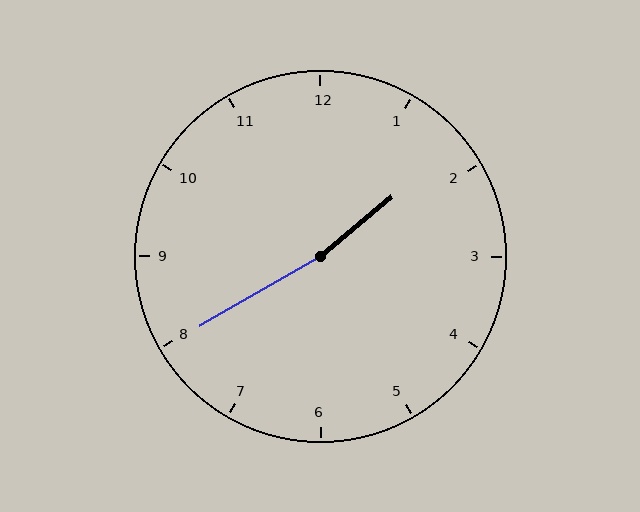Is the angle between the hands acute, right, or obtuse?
It is obtuse.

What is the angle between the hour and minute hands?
Approximately 170 degrees.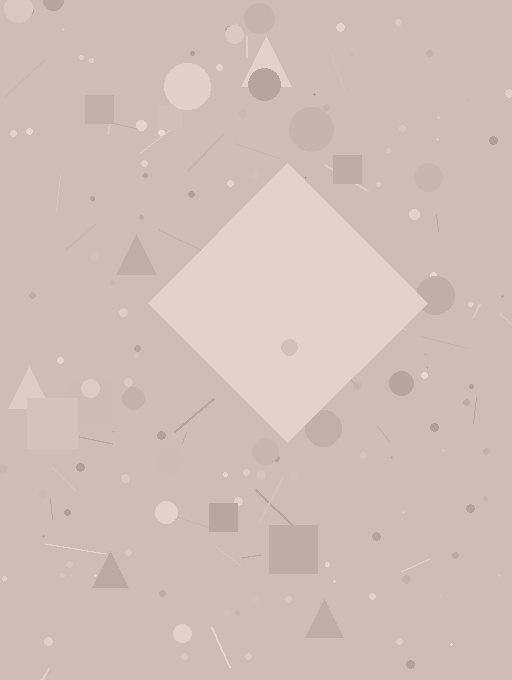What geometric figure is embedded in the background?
A diamond is embedded in the background.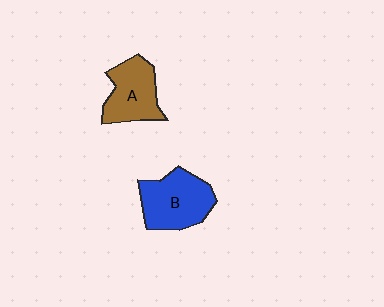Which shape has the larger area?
Shape B (blue).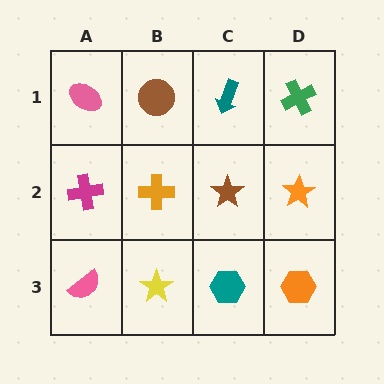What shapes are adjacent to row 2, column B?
A brown circle (row 1, column B), a yellow star (row 3, column B), a magenta cross (row 2, column A), a brown star (row 2, column C).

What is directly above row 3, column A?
A magenta cross.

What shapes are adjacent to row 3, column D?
An orange star (row 2, column D), a teal hexagon (row 3, column C).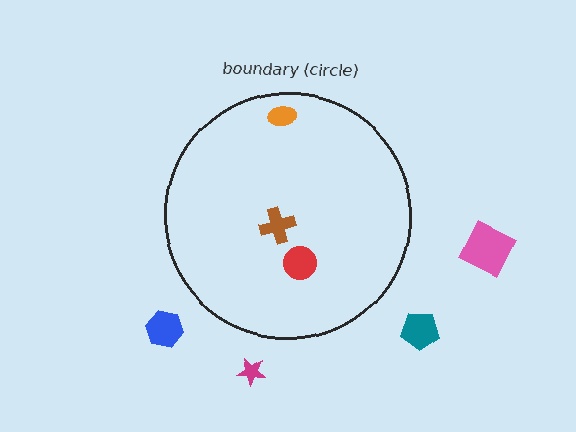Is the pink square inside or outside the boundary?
Outside.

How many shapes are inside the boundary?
3 inside, 4 outside.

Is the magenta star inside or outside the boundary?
Outside.